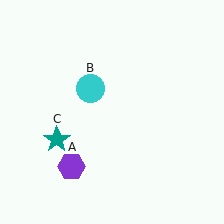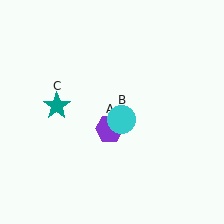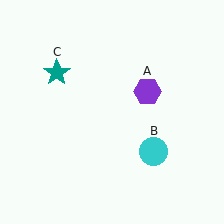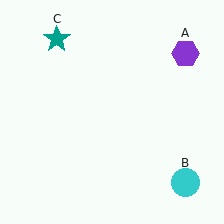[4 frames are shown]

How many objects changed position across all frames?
3 objects changed position: purple hexagon (object A), cyan circle (object B), teal star (object C).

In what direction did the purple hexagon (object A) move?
The purple hexagon (object A) moved up and to the right.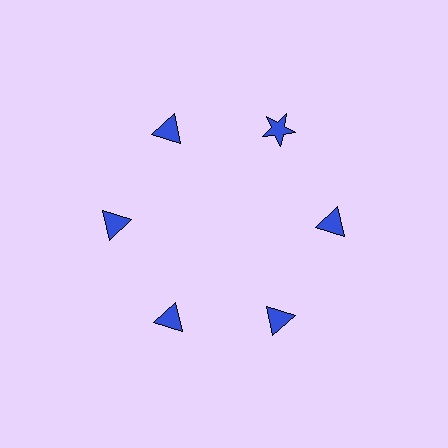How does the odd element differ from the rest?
It has a different shape: star instead of triangle.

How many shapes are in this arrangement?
There are 6 shapes arranged in a ring pattern.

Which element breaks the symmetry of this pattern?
The blue star at roughly the 1 o'clock position breaks the symmetry. All other shapes are blue triangles.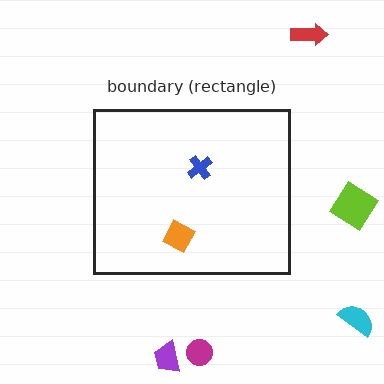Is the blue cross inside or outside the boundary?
Inside.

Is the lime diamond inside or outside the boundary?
Outside.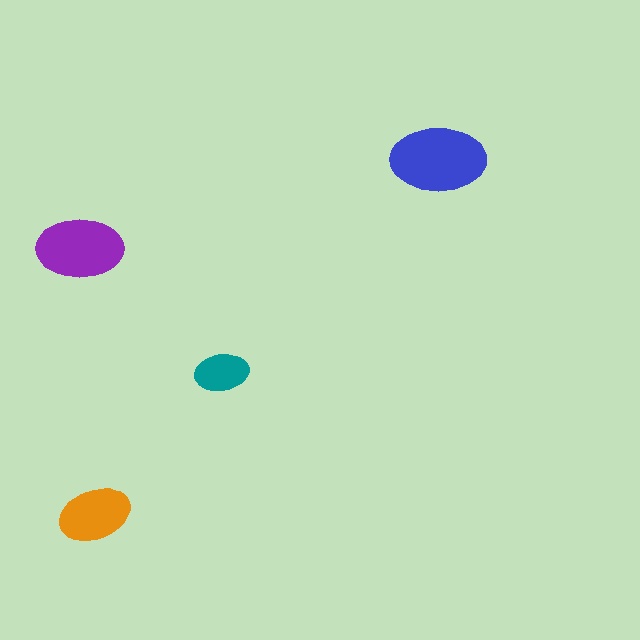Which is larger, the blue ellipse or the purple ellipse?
The blue one.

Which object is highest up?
The blue ellipse is topmost.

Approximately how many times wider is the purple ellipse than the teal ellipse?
About 1.5 times wider.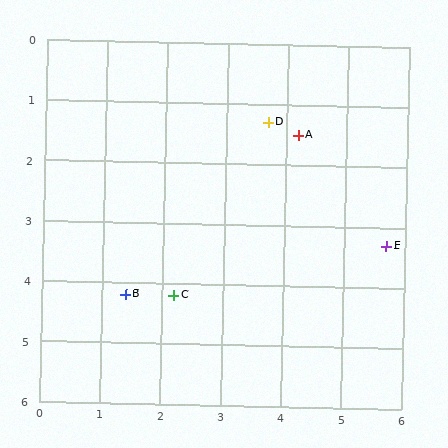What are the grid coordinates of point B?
Point B is at approximately (1.4, 4.2).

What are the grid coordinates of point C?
Point C is at approximately (2.2, 4.2).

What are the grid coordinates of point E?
Point E is at approximately (5.7, 3.3).